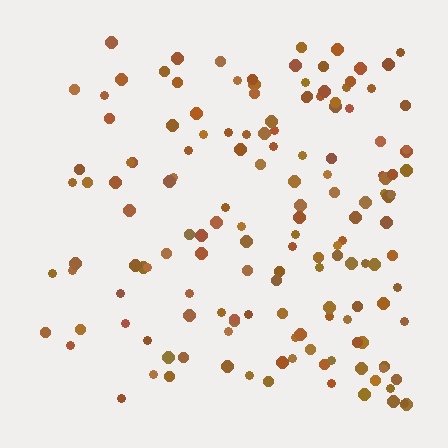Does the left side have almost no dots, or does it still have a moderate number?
Still a moderate number, just noticeably fewer than the right.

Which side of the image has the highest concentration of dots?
The right.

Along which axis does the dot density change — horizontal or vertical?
Horizontal.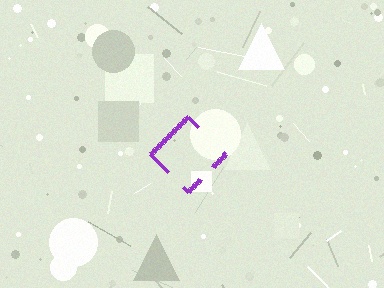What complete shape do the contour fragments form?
The contour fragments form a diamond.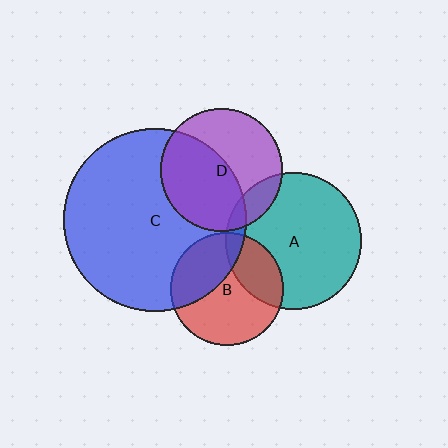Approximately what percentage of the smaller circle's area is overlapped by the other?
Approximately 5%.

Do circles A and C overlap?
Yes.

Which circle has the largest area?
Circle C (blue).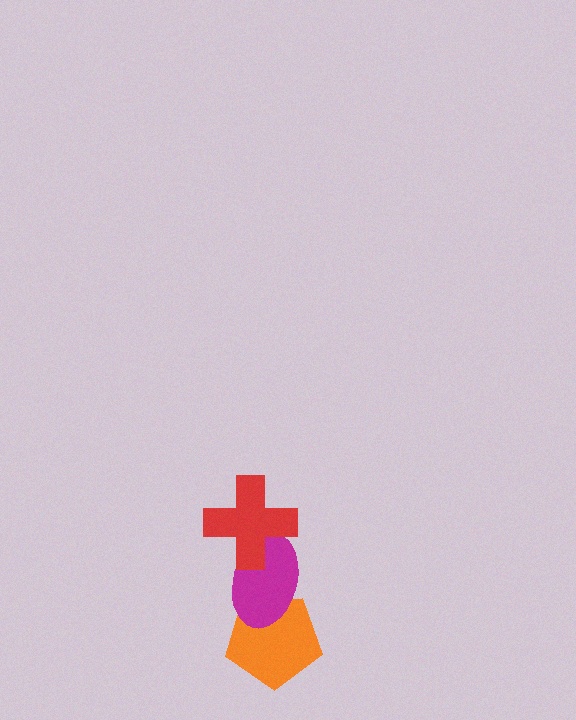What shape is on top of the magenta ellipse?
The red cross is on top of the magenta ellipse.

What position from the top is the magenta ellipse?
The magenta ellipse is 2nd from the top.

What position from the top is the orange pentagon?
The orange pentagon is 3rd from the top.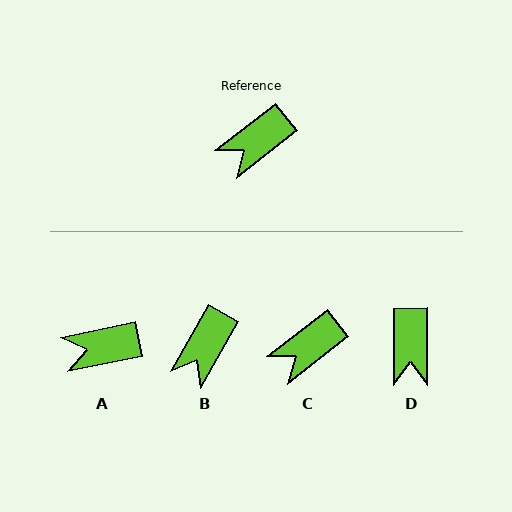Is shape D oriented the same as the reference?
No, it is off by about 52 degrees.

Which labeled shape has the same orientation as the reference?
C.